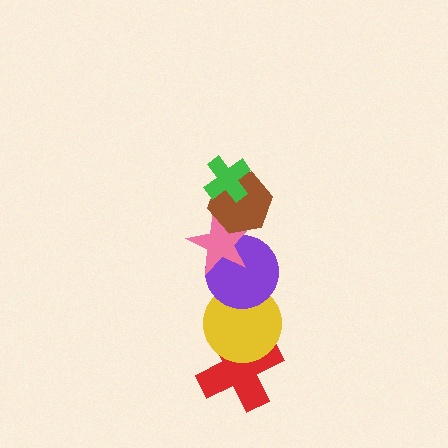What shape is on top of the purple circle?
The pink star is on top of the purple circle.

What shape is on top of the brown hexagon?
The green cross is on top of the brown hexagon.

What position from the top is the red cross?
The red cross is 6th from the top.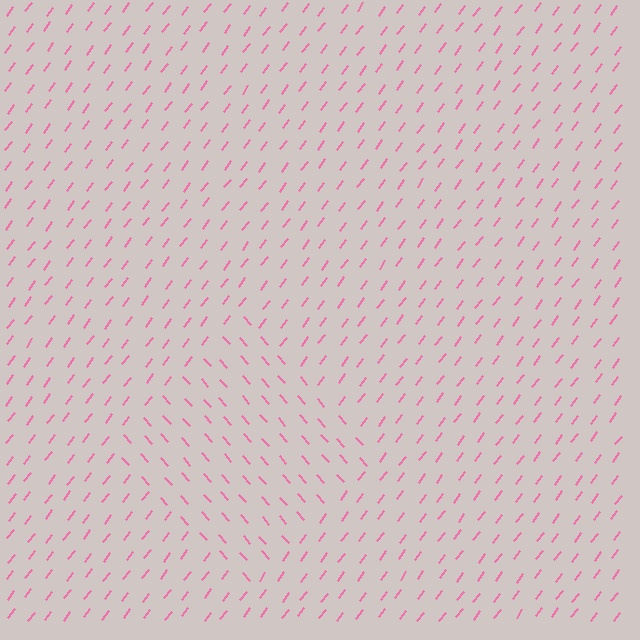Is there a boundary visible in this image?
Yes, there is a texture boundary formed by a change in line orientation.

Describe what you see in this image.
The image is filled with small pink line segments. A diamond region in the image has lines oriented differently from the surrounding lines, creating a visible texture boundary.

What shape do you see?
I see a diamond.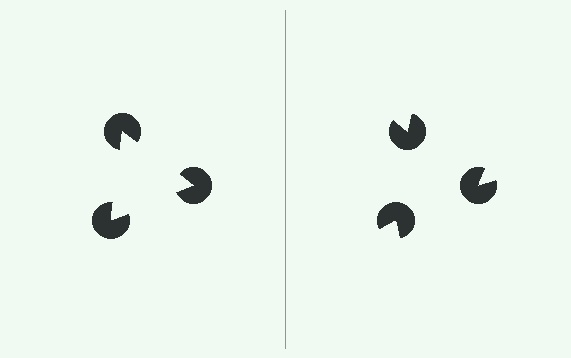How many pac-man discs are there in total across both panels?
6 — 3 on each side.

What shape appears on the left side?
An illusory triangle.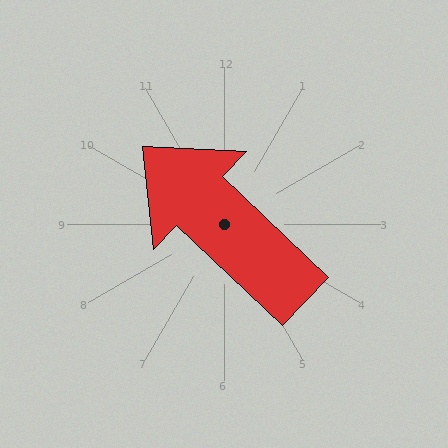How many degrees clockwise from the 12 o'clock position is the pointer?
Approximately 314 degrees.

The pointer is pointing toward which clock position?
Roughly 10 o'clock.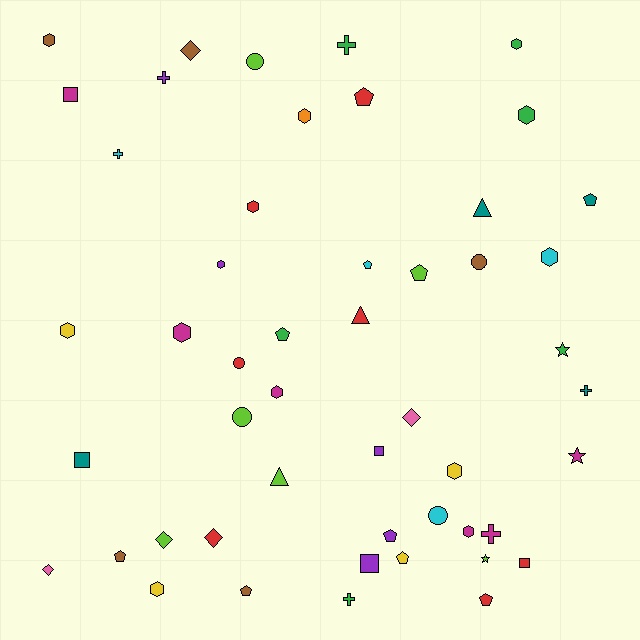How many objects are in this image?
There are 50 objects.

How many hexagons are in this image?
There are 13 hexagons.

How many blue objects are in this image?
There are no blue objects.